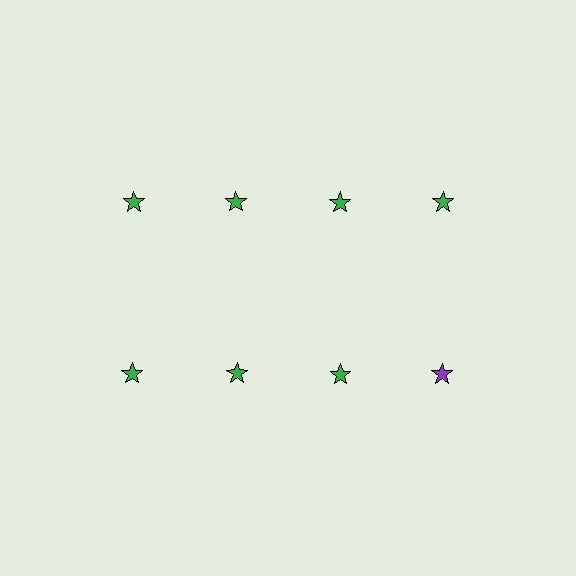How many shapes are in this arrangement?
There are 8 shapes arranged in a grid pattern.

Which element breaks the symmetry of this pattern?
The purple star in the second row, second from right column breaks the symmetry. All other shapes are green stars.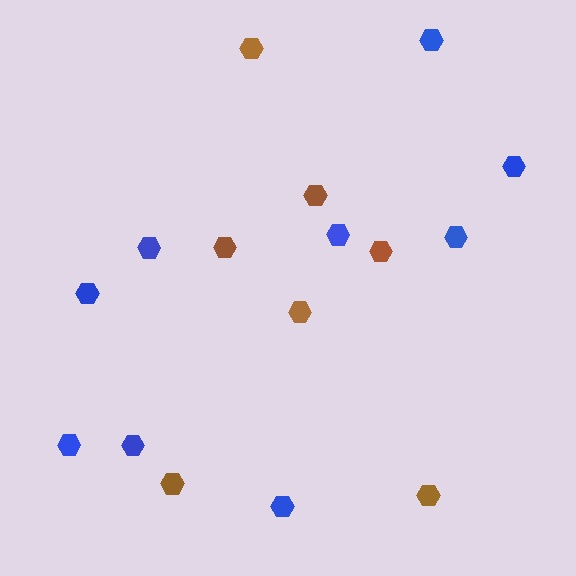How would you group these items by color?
There are 2 groups: one group of brown hexagons (7) and one group of blue hexagons (9).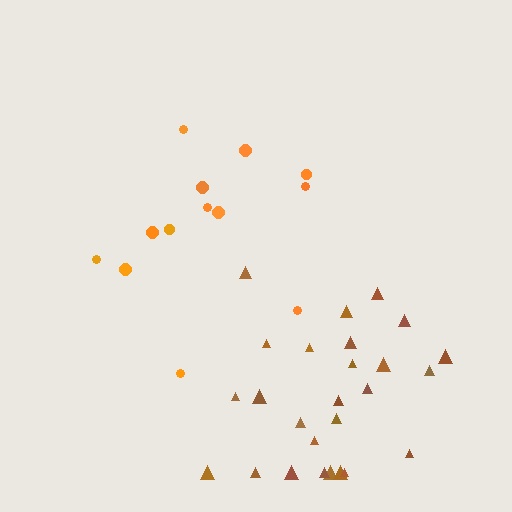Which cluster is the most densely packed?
Brown.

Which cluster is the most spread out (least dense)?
Orange.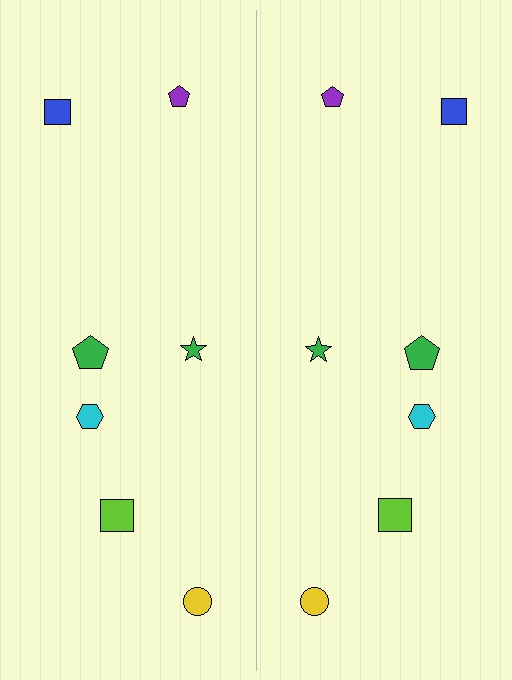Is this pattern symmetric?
Yes, this pattern has bilateral (reflection) symmetry.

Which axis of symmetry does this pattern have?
The pattern has a vertical axis of symmetry running through the center of the image.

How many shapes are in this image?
There are 14 shapes in this image.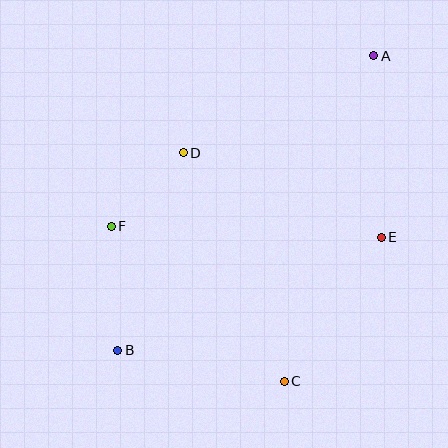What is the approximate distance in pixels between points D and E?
The distance between D and E is approximately 215 pixels.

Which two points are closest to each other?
Points D and F are closest to each other.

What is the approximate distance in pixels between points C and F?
The distance between C and F is approximately 232 pixels.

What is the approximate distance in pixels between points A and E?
The distance between A and E is approximately 181 pixels.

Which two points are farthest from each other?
Points A and B are farthest from each other.